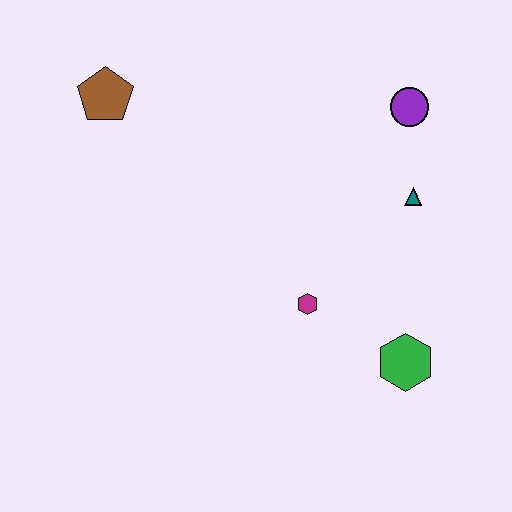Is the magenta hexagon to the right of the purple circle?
No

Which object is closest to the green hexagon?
The magenta hexagon is closest to the green hexagon.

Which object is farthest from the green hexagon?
The brown pentagon is farthest from the green hexagon.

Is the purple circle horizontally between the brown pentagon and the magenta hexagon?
No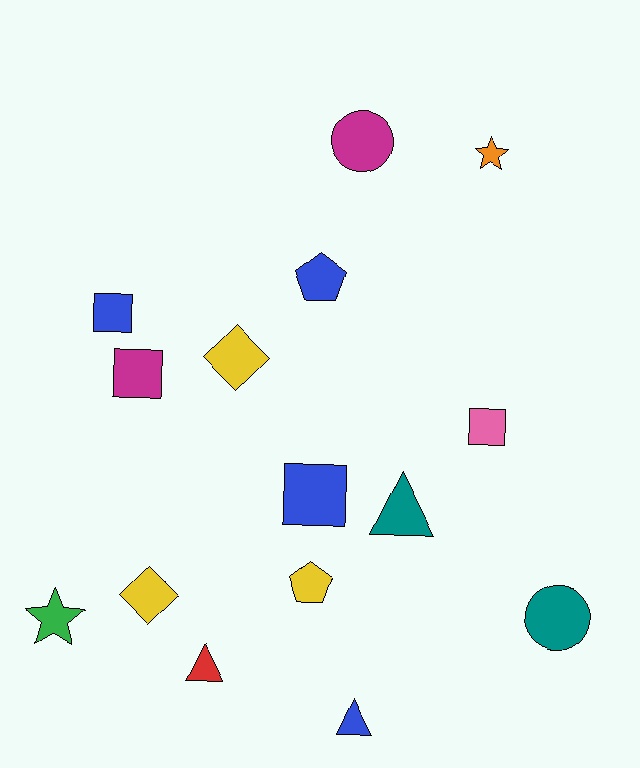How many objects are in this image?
There are 15 objects.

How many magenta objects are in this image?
There are 2 magenta objects.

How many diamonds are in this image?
There are 2 diamonds.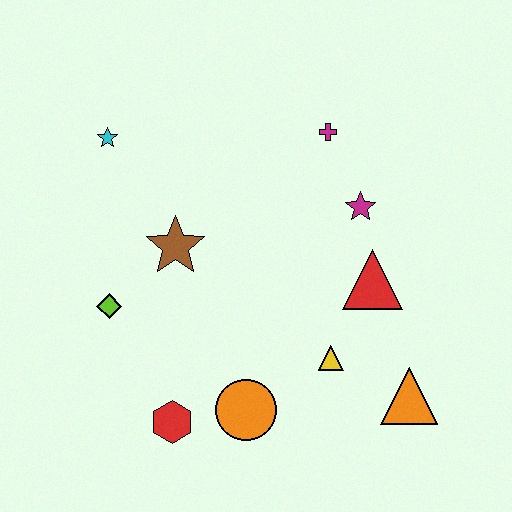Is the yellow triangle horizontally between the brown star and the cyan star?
No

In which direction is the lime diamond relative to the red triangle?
The lime diamond is to the left of the red triangle.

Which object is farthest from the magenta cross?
The red hexagon is farthest from the magenta cross.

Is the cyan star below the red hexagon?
No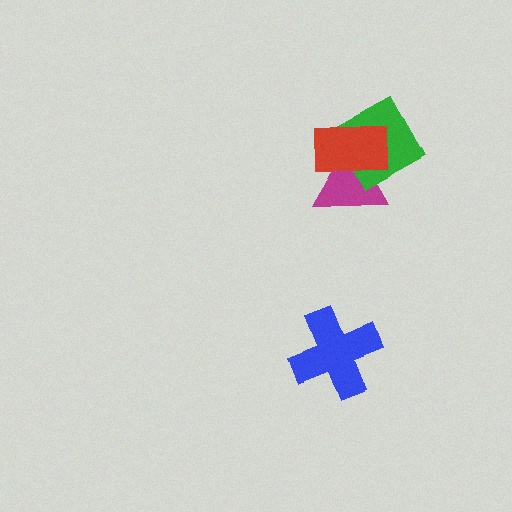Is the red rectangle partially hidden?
No, no other shape covers it.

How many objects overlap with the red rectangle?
2 objects overlap with the red rectangle.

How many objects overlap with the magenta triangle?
2 objects overlap with the magenta triangle.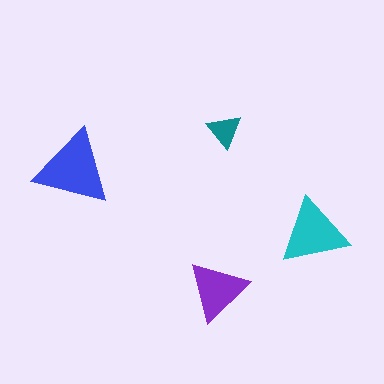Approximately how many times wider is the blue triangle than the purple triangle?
About 1.5 times wider.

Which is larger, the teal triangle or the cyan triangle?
The cyan one.